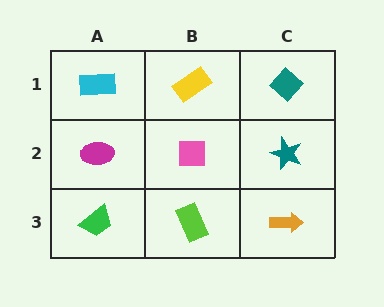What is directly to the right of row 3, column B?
An orange arrow.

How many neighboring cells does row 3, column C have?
2.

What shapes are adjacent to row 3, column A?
A magenta ellipse (row 2, column A), a lime rectangle (row 3, column B).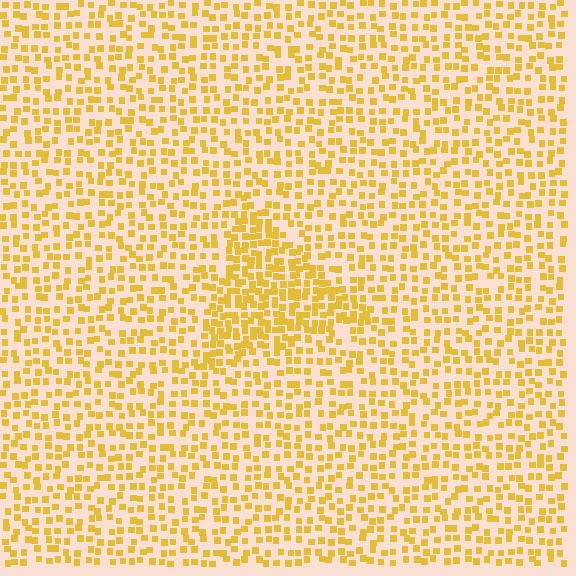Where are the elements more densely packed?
The elements are more densely packed inside the triangle boundary.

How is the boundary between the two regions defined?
The boundary is defined by a change in element density (approximately 1.8x ratio). All elements are the same color, size, and shape.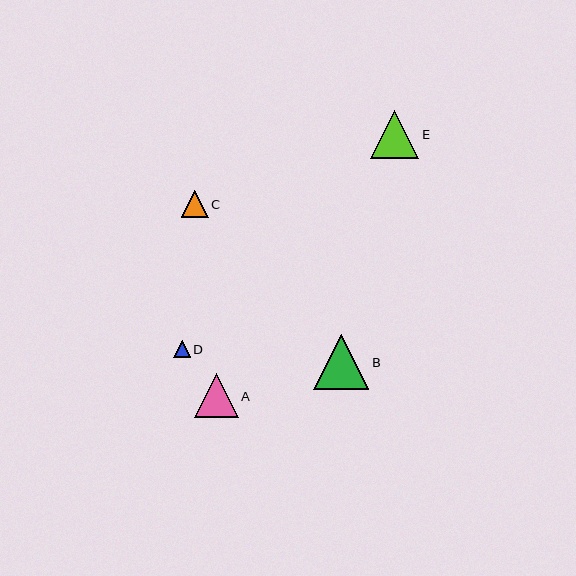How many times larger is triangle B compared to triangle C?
Triangle B is approximately 2.0 times the size of triangle C.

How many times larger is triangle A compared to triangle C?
Triangle A is approximately 1.6 times the size of triangle C.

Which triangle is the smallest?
Triangle D is the smallest with a size of approximately 17 pixels.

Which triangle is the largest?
Triangle B is the largest with a size of approximately 55 pixels.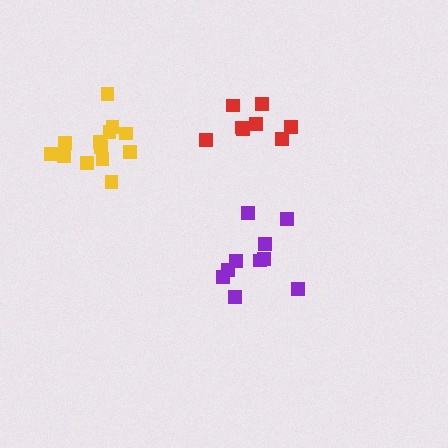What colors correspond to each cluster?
The clusters are colored: red, yellow, purple.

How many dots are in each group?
Group 1: 8 dots, Group 2: 13 dots, Group 3: 10 dots (31 total).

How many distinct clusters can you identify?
There are 3 distinct clusters.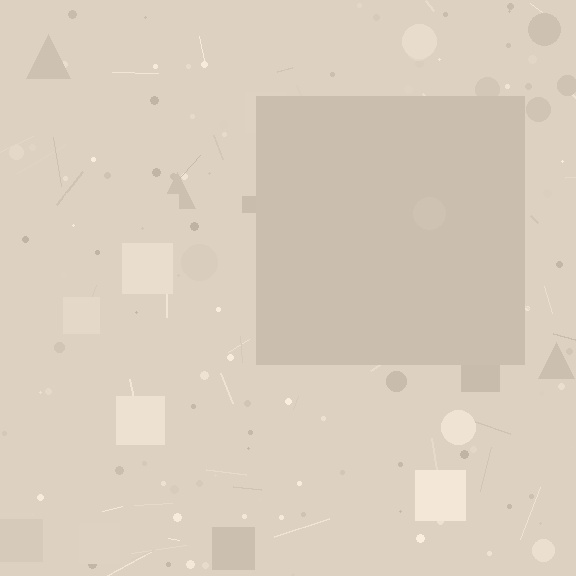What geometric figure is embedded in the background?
A square is embedded in the background.